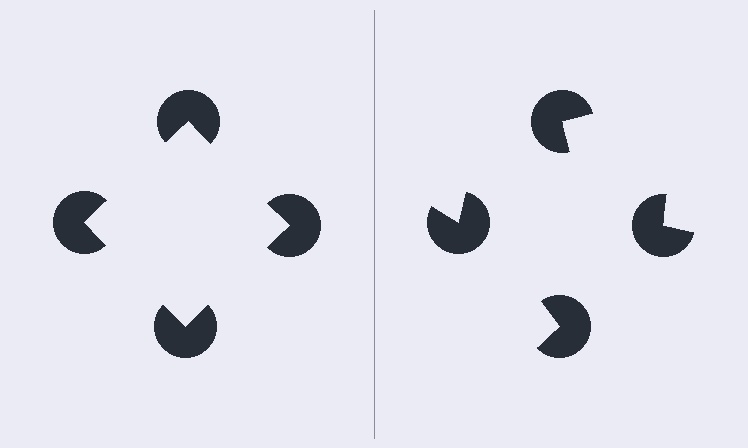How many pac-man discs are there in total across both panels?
8 — 4 on each side.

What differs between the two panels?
The pac-man discs are positioned identically on both sides; only the wedge orientations differ. On the left they align to a square; on the right they are misaligned.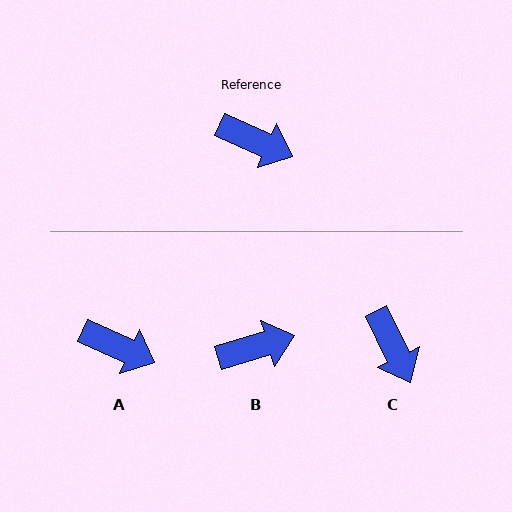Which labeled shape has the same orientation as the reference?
A.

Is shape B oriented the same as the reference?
No, it is off by about 40 degrees.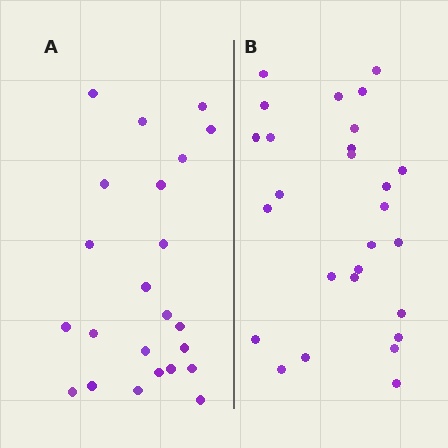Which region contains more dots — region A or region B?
Region B (the right region) has more dots.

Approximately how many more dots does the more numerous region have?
Region B has about 4 more dots than region A.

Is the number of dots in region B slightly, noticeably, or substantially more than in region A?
Region B has only slightly more — the two regions are fairly close. The ratio is roughly 1.2 to 1.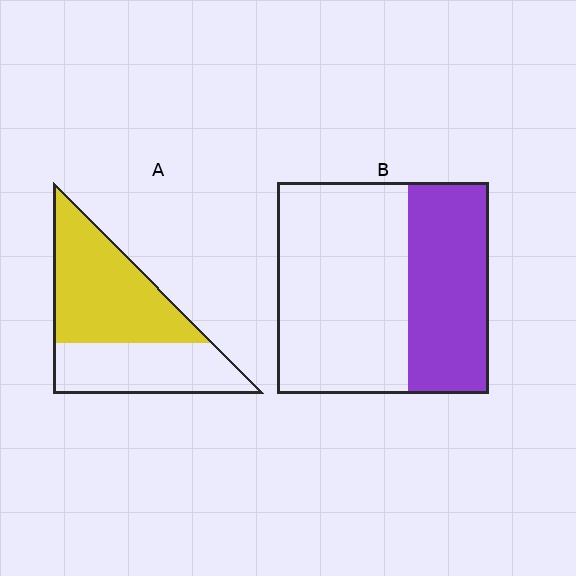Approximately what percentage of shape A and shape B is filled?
A is approximately 60% and B is approximately 40%.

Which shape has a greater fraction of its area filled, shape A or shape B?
Shape A.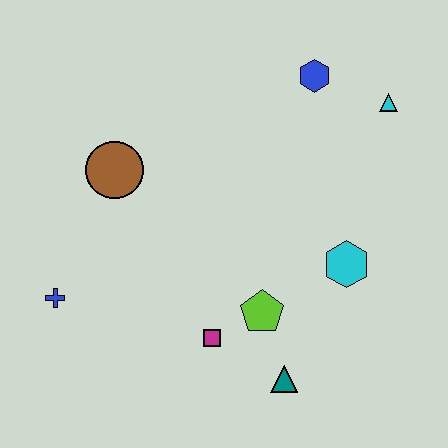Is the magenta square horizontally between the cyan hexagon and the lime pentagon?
No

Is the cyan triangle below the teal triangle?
No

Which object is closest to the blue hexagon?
The cyan triangle is closest to the blue hexagon.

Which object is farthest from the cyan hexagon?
The blue cross is farthest from the cyan hexagon.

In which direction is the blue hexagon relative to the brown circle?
The blue hexagon is to the right of the brown circle.